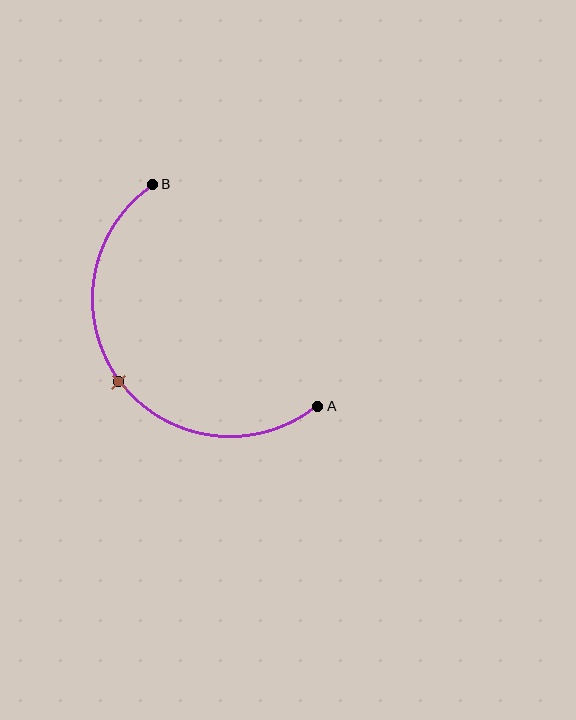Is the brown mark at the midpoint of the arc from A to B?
Yes. The brown mark lies on the arc at equal arc-length from both A and B — it is the arc midpoint.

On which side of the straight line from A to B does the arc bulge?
The arc bulges below and to the left of the straight line connecting A and B.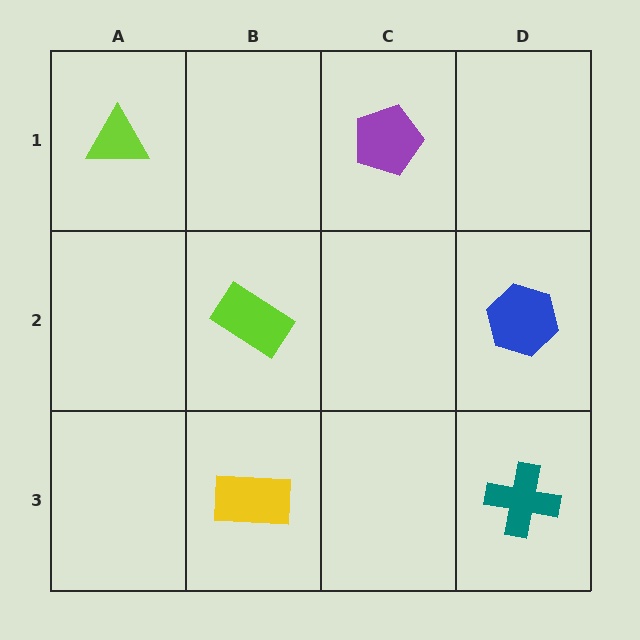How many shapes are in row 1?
2 shapes.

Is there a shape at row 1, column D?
No, that cell is empty.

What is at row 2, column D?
A blue hexagon.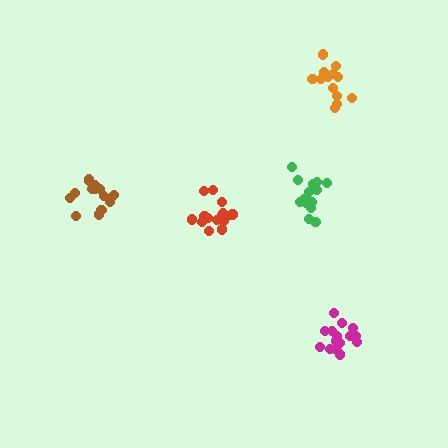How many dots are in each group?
Group 1: 17 dots, Group 2: 14 dots, Group 3: 13 dots, Group 4: 14 dots, Group 5: 16 dots (74 total).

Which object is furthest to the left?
The brown cluster is leftmost.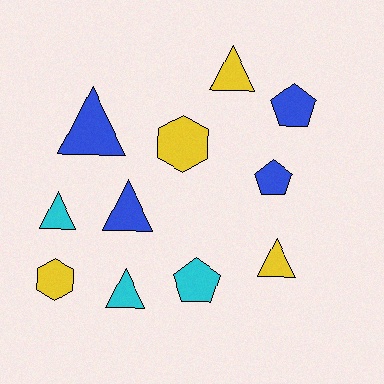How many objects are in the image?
There are 11 objects.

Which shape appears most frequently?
Triangle, with 6 objects.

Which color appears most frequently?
Yellow, with 4 objects.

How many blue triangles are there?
There are 2 blue triangles.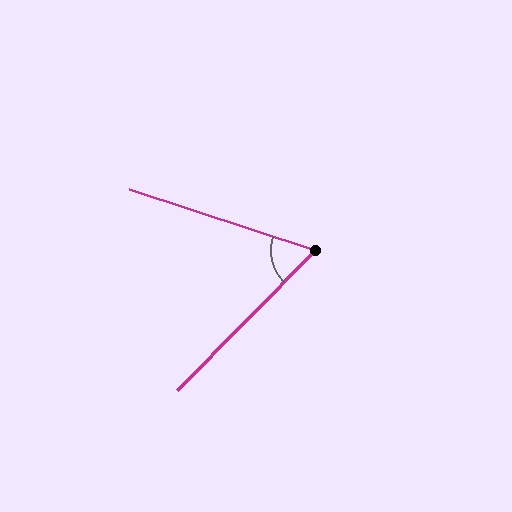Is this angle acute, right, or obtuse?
It is acute.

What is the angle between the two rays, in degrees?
Approximately 64 degrees.